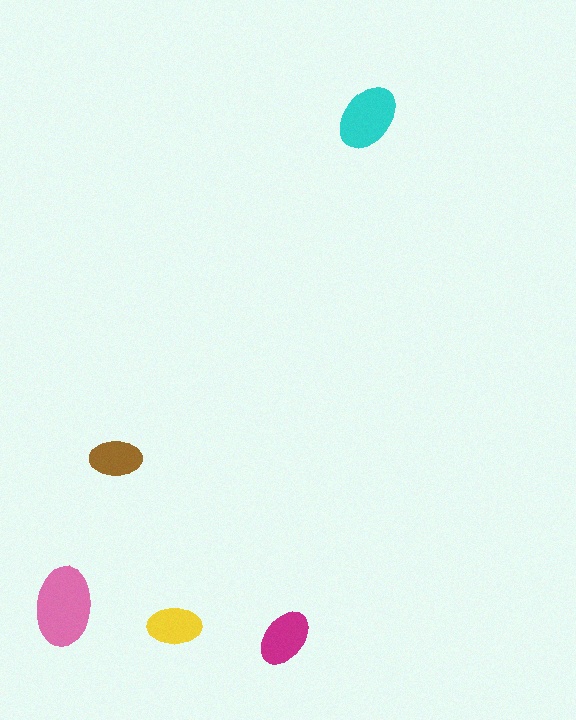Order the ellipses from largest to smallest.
the pink one, the cyan one, the magenta one, the yellow one, the brown one.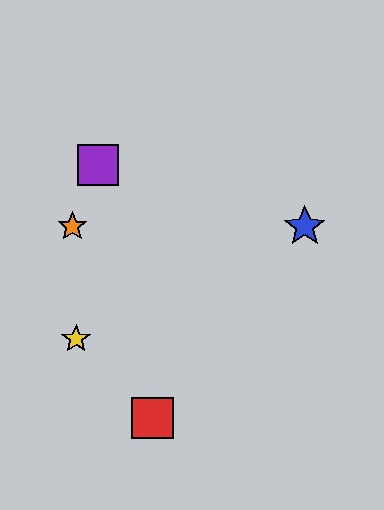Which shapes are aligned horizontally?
The blue star, the green star, the orange star are aligned horizontally.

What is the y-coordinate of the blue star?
The blue star is at y≈227.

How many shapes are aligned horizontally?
3 shapes (the blue star, the green star, the orange star) are aligned horizontally.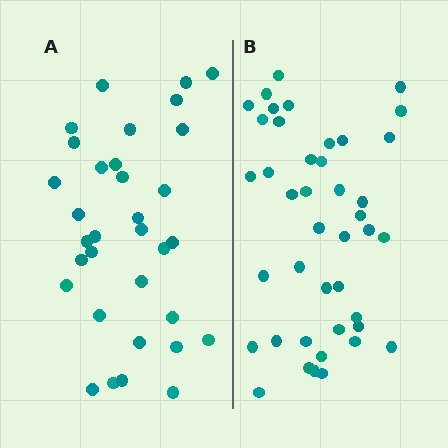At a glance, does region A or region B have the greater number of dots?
Region B (the right region) has more dots.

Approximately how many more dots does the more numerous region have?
Region B has roughly 8 or so more dots than region A.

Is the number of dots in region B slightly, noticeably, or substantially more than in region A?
Region B has noticeably more, but not dramatically so. The ratio is roughly 1.3 to 1.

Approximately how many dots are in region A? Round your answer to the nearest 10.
About 30 dots. (The exact count is 33, which rounds to 30.)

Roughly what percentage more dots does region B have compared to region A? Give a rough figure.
About 25% more.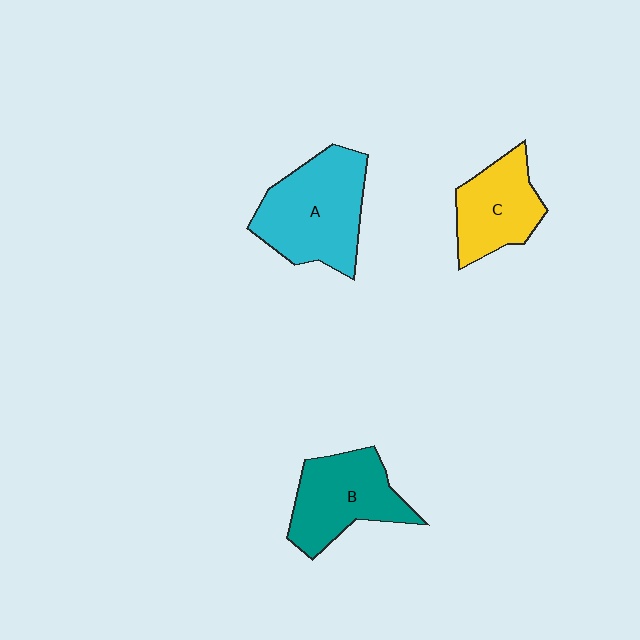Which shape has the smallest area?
Shape C (yellow).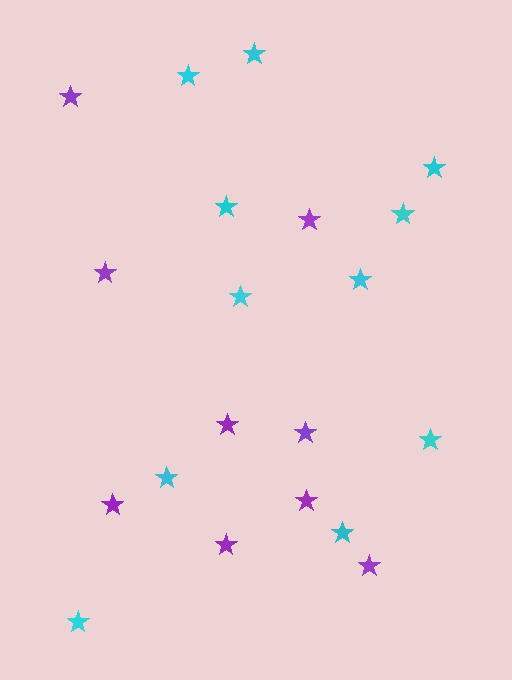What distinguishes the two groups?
There are 2 groups: one group of cyan stars (11) and one group of purple stars (9).